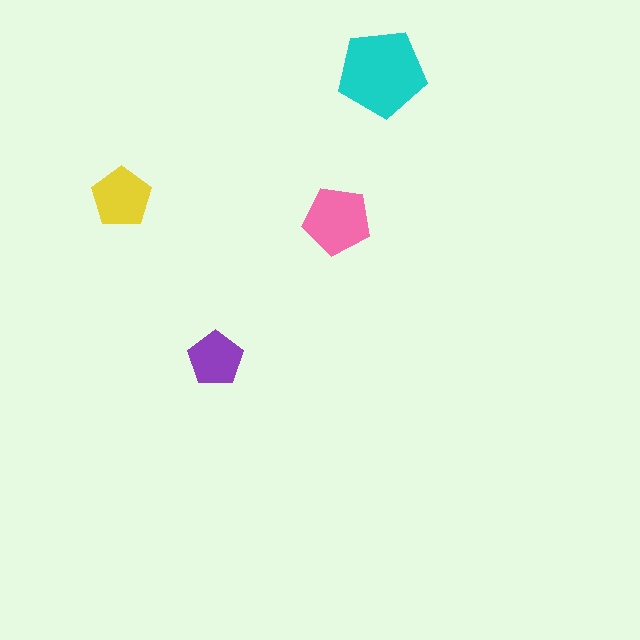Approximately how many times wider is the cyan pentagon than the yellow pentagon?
About 1.5 times wider.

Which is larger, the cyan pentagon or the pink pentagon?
The cyan one.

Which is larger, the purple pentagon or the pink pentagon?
The pink one.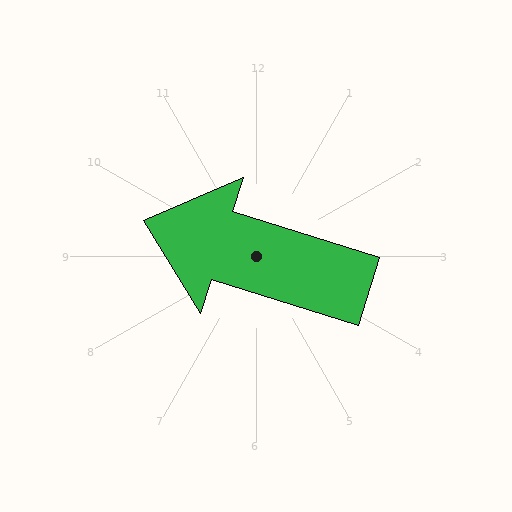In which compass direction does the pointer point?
West.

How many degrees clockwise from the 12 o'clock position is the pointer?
Approximately 287 degrees.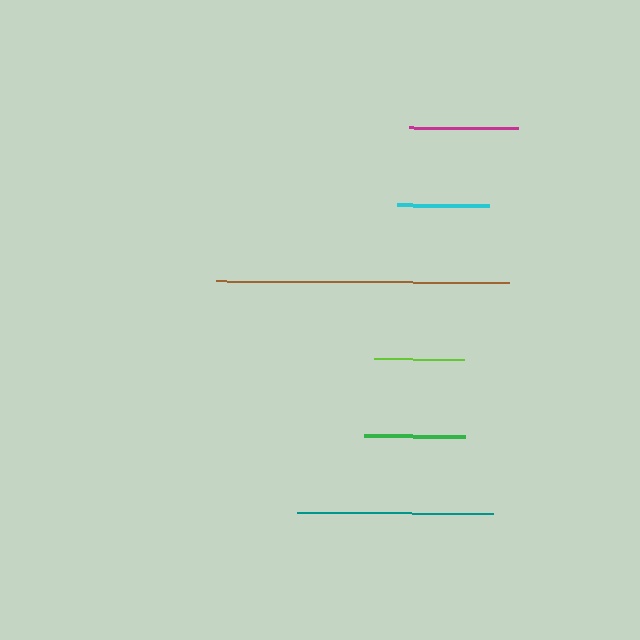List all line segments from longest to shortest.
From longest to shortest: brown, teal, magenta, green, cyan, lime.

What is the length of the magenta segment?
The magenta segment is approximately 109 pixels long.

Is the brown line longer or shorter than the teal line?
The brown line is longer than the teal line.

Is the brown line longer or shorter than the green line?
The brown line is longer than the green line.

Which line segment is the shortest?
The lime line is the shortest at approximately 90 pixels.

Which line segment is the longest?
The brown line is the longest at approximately 294 pixels.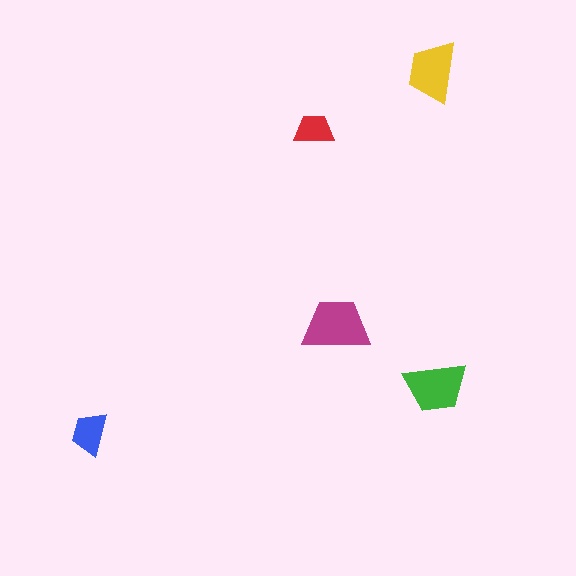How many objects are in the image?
There are 5 objects in the image.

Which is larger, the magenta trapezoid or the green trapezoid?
The magenta one.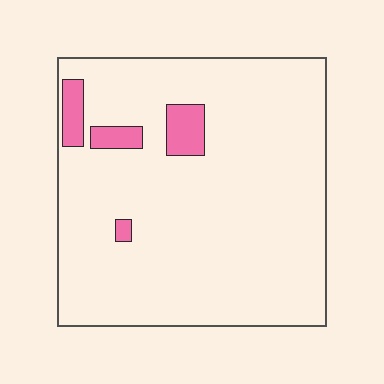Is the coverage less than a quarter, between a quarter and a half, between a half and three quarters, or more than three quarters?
Less than a quarter.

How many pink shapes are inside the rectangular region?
4.